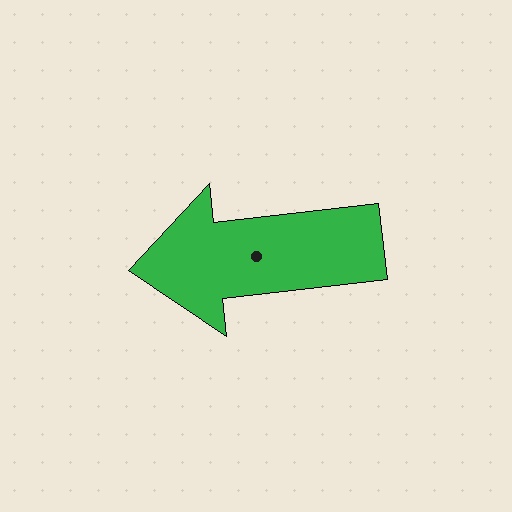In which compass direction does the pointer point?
West.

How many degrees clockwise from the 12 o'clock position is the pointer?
Approximately 264 degrees.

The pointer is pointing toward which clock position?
Roughly 9 o'clock.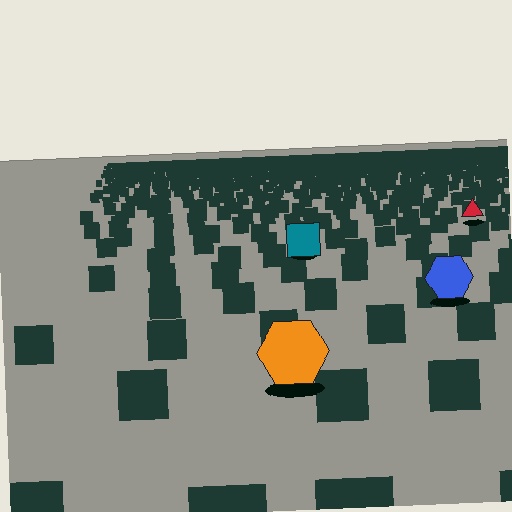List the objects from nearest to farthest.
From nearest to farthest: the orange hexagon, the blue hexagon, the teal square, the red triangle.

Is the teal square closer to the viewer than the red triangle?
Yes. The teal square is closer — you can tell from the texture gradient: the ground texture is coarser near it.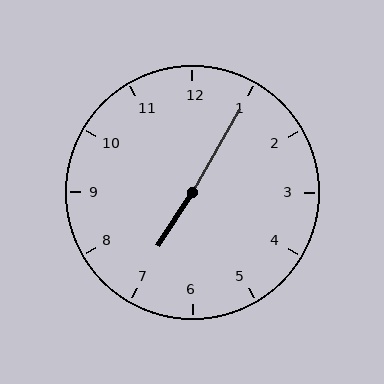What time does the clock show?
7:05.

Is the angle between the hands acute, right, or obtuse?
It is obtuse.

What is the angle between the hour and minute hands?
Approximately 178 degrees.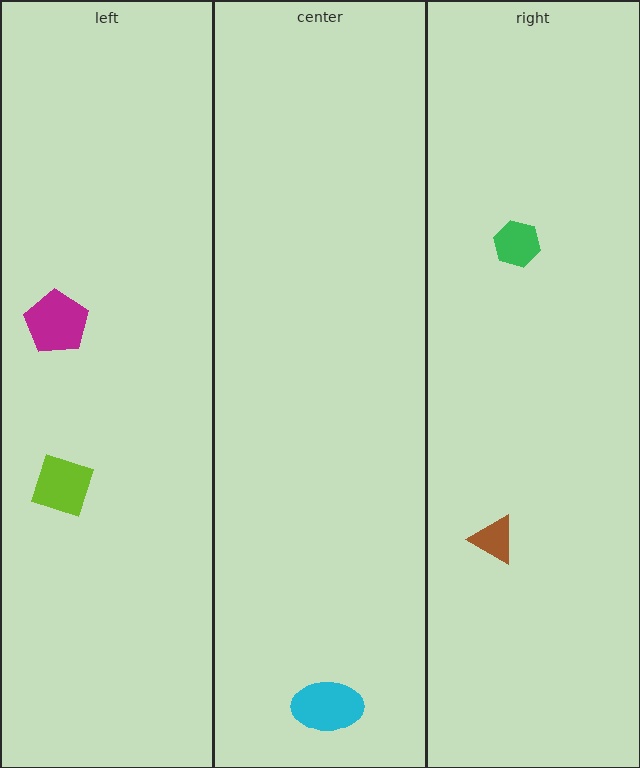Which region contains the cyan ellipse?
The center region.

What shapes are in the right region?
The brown triangle, the green hexagon.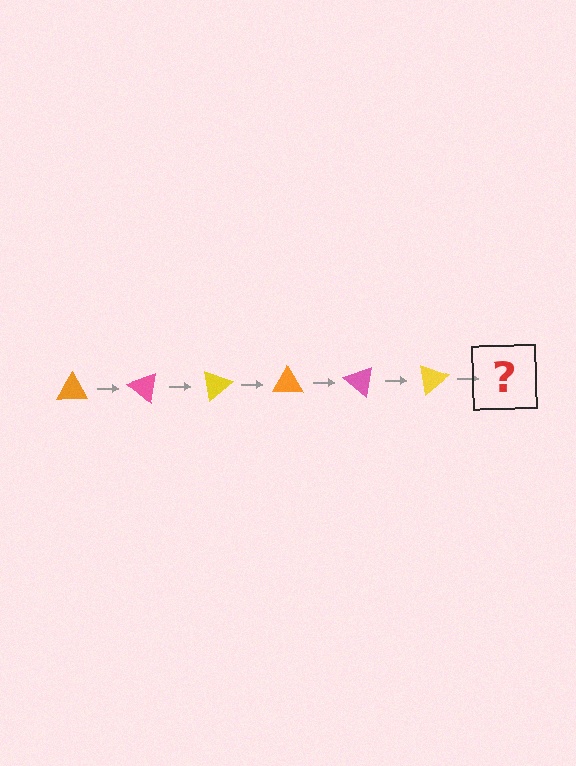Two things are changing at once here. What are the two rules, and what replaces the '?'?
The two rules are that it rotates 40 degrees each step and the color cycles through orange, pink, and yellow. The '?' should be an orange triangle, rotated 240 degrees from the start.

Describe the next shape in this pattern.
It should be an orange triangle, rotated 240 degrees from the start.